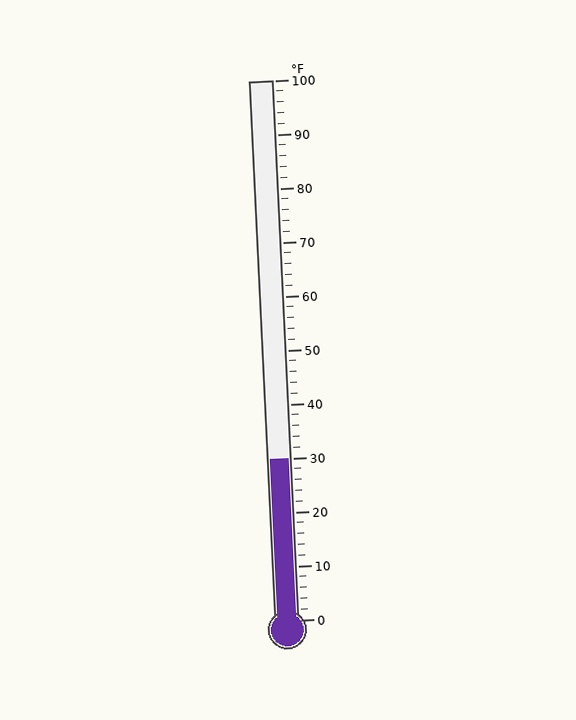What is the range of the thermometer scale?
The thermometer scale ranges from 0°F to 100°F.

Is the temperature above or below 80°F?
The temperature is below 80°F.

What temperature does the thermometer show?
The thermometer shows approximately 30°F.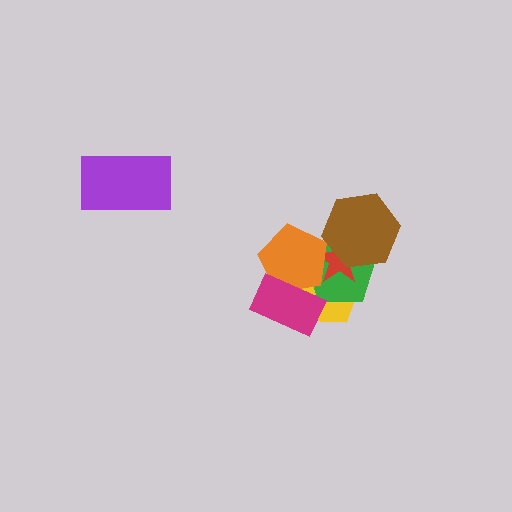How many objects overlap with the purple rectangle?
0 objects overlap with the purple rectangle.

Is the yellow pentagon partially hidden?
Yes, it is partially covered by another shape.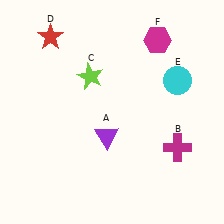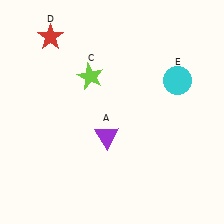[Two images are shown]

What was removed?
The magenta cross (B), the magenta hexagon (F) were removed in Image 2.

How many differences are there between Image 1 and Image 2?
There are 2 differences between the two images.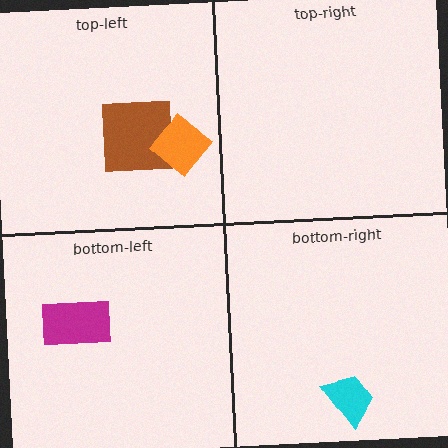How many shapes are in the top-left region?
2.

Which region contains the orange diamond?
The top-left region.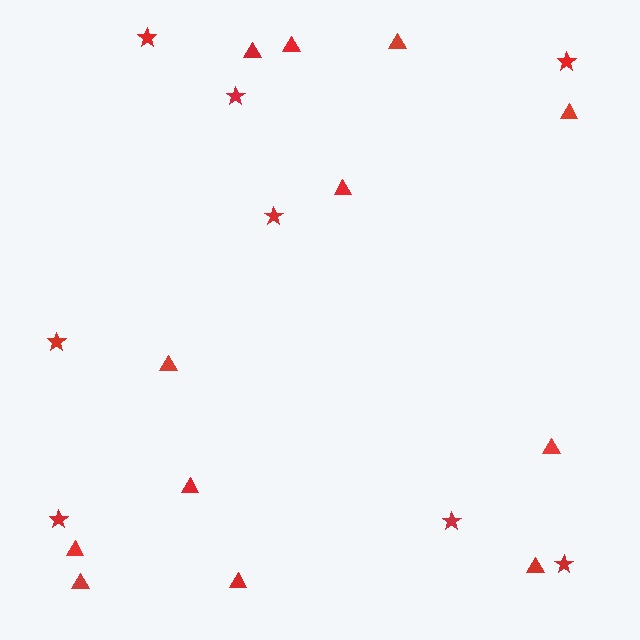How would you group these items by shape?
There are 2 groups: one group of triangles (12) and one group of stars (8).